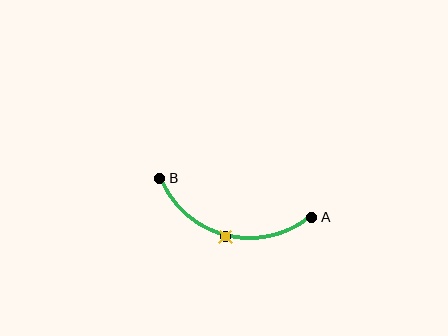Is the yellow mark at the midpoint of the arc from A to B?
Yes. The yellow mark lies on the arc at equal arc-length from both A and B — it is the arc midpoint.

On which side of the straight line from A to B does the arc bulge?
The arc bulges below the straight line connecting A and B.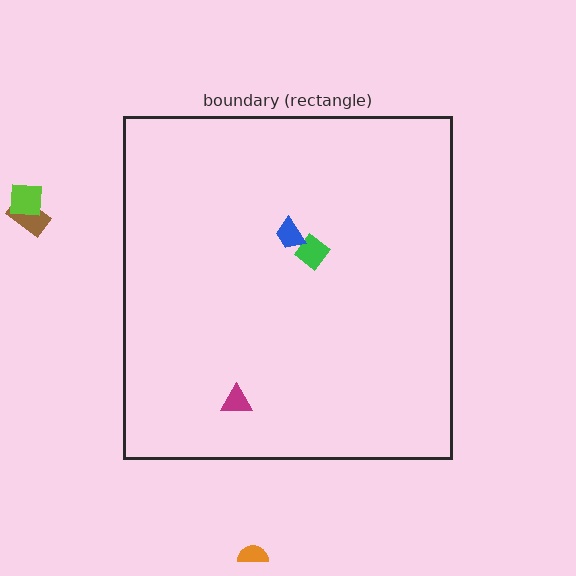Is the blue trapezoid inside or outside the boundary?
Inside.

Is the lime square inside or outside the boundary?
Outside.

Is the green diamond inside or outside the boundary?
Inside.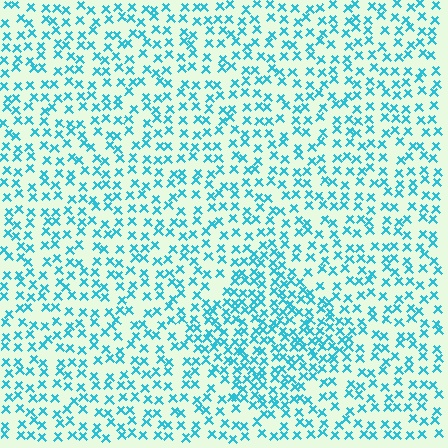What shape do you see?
I see a diamond.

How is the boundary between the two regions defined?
The boundary is defined by a change in element density (approximately 1.7x ratio). All elements are the same color, size, and shape.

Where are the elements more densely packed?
The elements are more densely packed inside the diamond boundary.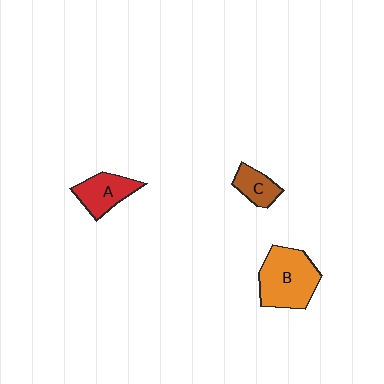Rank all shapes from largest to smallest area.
From largest to smallest: B (orange), A (red), C (brown).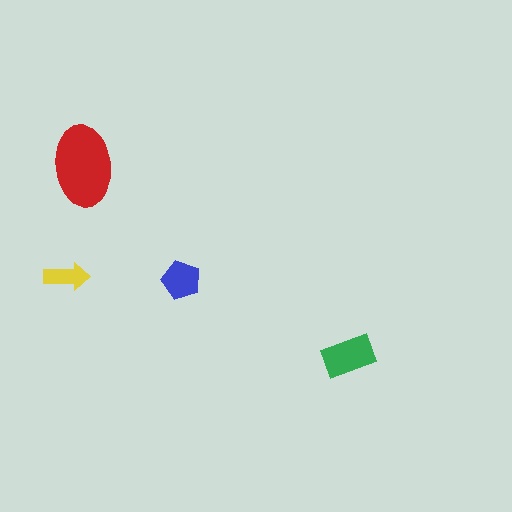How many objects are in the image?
There are 4 objects in the image.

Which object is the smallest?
The yellow arrow.